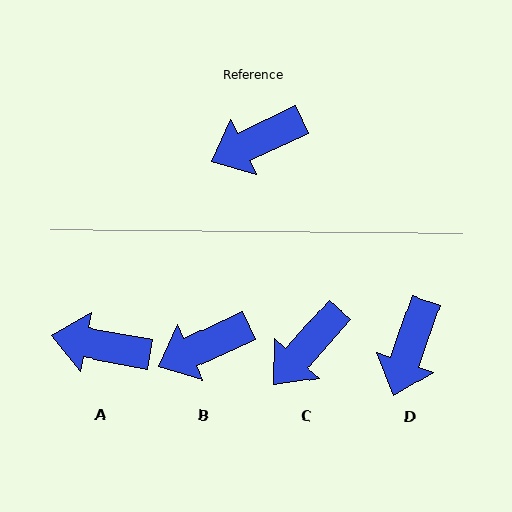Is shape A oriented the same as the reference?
No, it is off by about 35 degrees.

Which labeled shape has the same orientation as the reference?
B.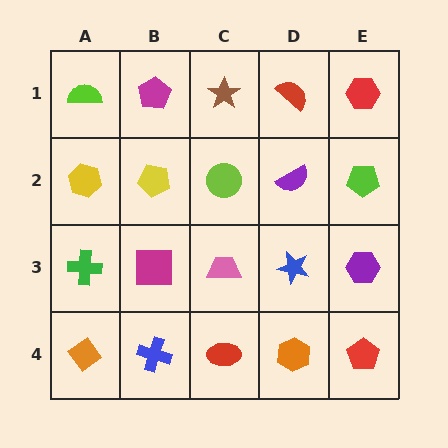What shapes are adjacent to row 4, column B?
A magenta square (row 3, column B), an orange diamond (row 4, column A), a red ellipse (row 4, column C).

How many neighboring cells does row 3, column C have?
4.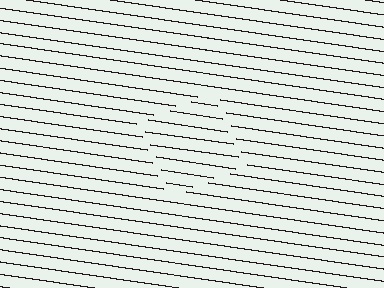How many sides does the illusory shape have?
4 sides — the line-ends trace a square.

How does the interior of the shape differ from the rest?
The interior of the shape contains the same grating, shifted by half a period — the contour is defined by the phase discontinuity where line-ends from the inner and outer gratings abut.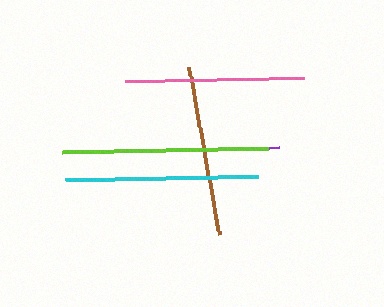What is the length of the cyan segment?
The cyan segment is approximately 193 pixels long.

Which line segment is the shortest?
The brown line is the shortest at approximately 171 pixels.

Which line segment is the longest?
The lime line is the longest at approximately 206 pixels.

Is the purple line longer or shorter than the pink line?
The purple line is longer than the pink line.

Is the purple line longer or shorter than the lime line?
The lime line is longer than the purple line.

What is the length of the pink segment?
The pink segment is approximately 179 pixels long.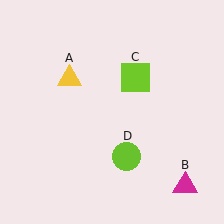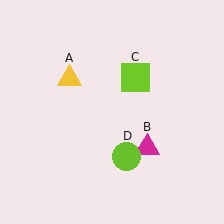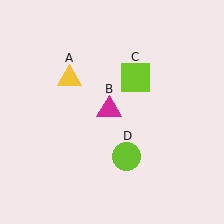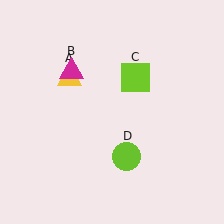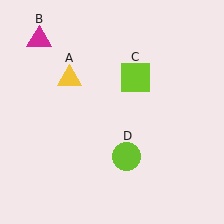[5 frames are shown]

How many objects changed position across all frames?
1 object changed position: magenta triangle (object B).